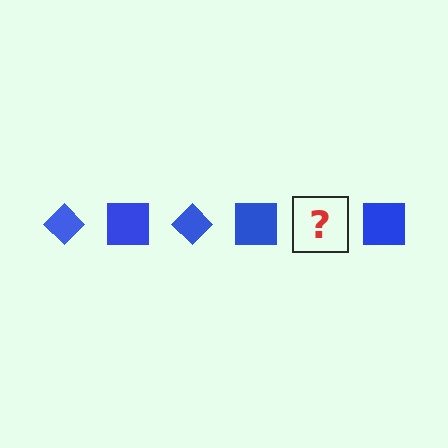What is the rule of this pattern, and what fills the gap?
The rule is that the pattern cycles through diamond, square shapes in blue. The gap should be filled with a blue diamond.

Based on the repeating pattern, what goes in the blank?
The blank should be a blue diamond.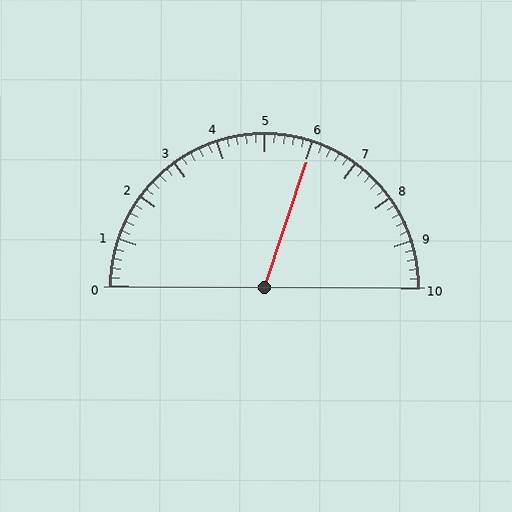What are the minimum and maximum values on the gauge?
The gauge ranges from 0 to 10.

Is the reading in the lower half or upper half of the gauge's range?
The reading is in the upper half of the range (0 to 10).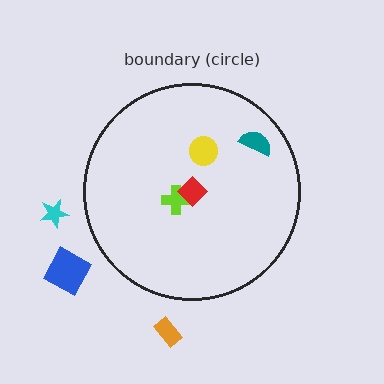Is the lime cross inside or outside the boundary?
Inside.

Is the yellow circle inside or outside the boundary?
Inside.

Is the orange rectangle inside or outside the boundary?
Outside.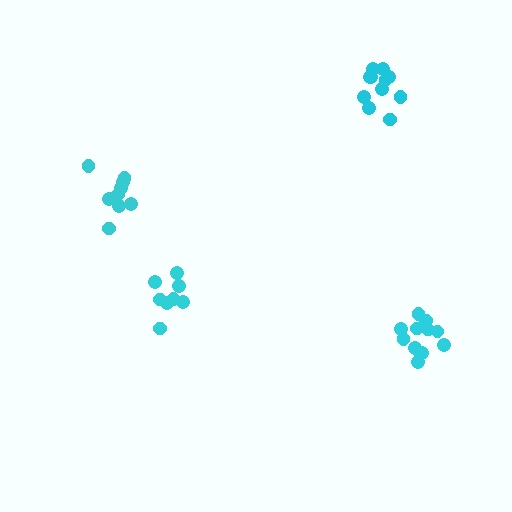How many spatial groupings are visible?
There are 4 spatial groupings.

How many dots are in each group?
Group 1: 8 dots, Group 2: 12 dots, Group 3: 9 dots, Group 4: 11 dots (40 total).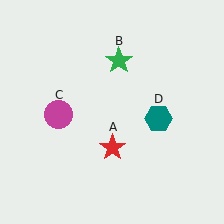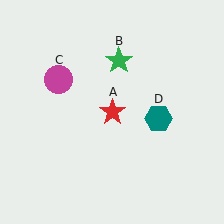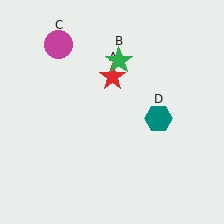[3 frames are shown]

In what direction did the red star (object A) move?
The red star (object A) moved up.